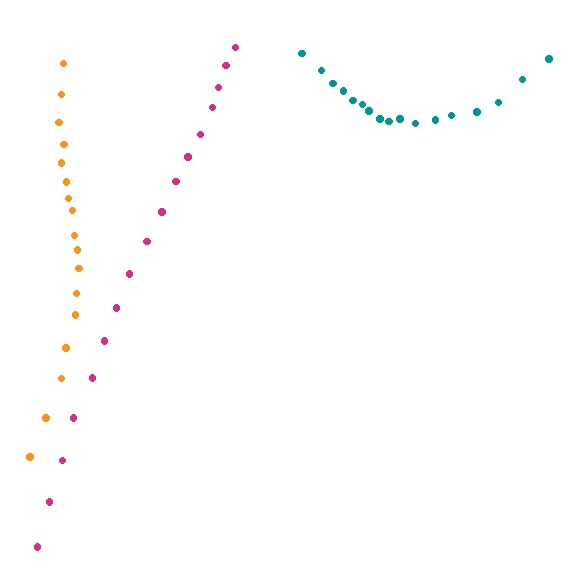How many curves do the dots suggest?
There are 3 distinct paths.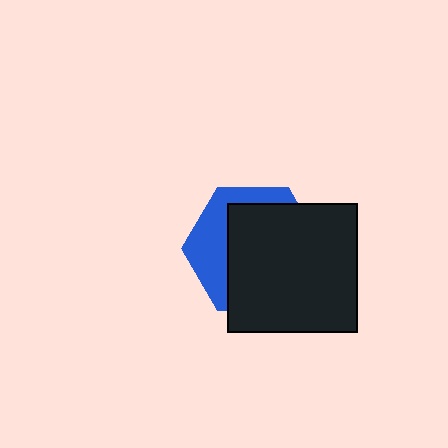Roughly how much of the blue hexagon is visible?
A small part of it is visible (roughly 34%).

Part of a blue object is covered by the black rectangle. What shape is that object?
It is a hexagon.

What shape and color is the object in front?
The object in front is a black rectangle.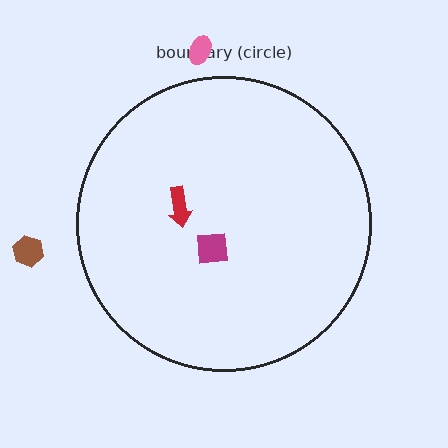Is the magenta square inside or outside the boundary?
Inside.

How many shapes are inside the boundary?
2 inside, 2 outside.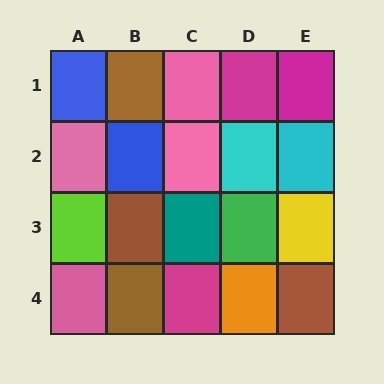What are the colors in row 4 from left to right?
Pink, brown, magenta, orange, brown.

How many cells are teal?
1 cell is teal.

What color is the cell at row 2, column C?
Pink.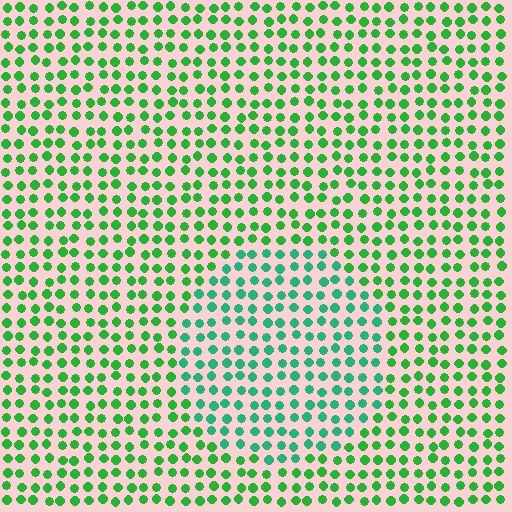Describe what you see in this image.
The image is filled with small green elements in a uniform arrangement. A circle-shaped region is visible where the elements are tinted to a slightly different hue, forming a subtle color boundary.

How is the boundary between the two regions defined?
The boundary is defined purely by a slight shift in hue (about 32 degrees). Spacing, size, and orientation are identical on both sides.